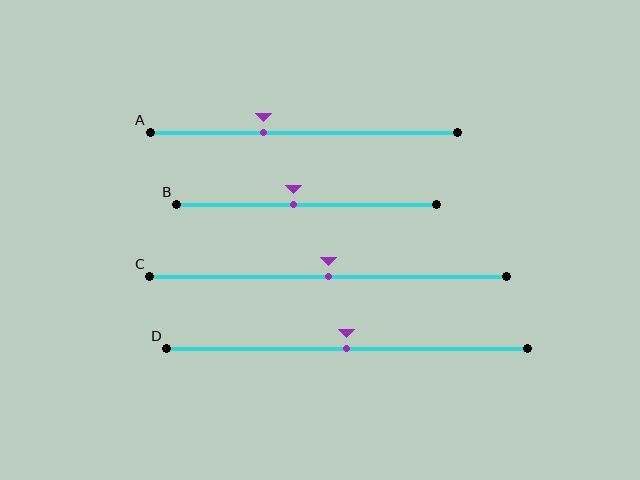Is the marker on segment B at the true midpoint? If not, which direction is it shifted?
No, the marker on segment B is shifted to the left by about 5% of the segment length.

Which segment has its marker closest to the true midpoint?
Segment C has its marker closest to the true midpoint.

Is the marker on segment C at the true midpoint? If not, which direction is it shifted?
Yes, the marker on segment C is at the true midpoint.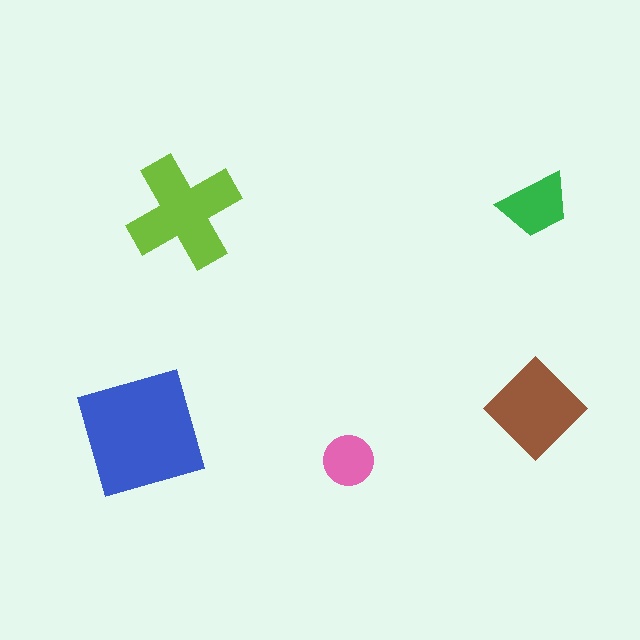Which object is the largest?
The blue square.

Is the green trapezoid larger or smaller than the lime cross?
Smaller.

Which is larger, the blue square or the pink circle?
The blue square.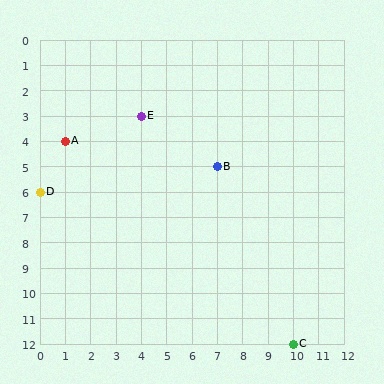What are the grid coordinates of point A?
Point A is at grid coordinates (1, 4).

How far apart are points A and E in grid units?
Points A and E are 3 columns and 1 row apart (about 3.2 grid units diagonally).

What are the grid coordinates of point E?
Point E is at grid coordinates (4, 3).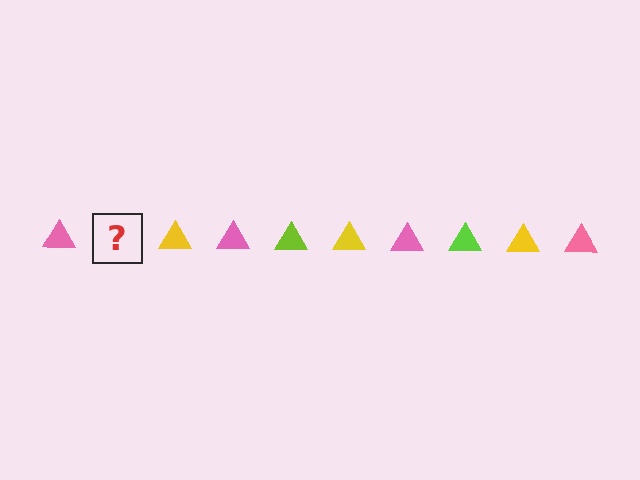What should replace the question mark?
The question mark should be replaced with a lime triangle.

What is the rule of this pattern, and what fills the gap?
The rule is that the pattern cycles through pink, lime, yellow triangles. The gap should be filled with a lime triangle.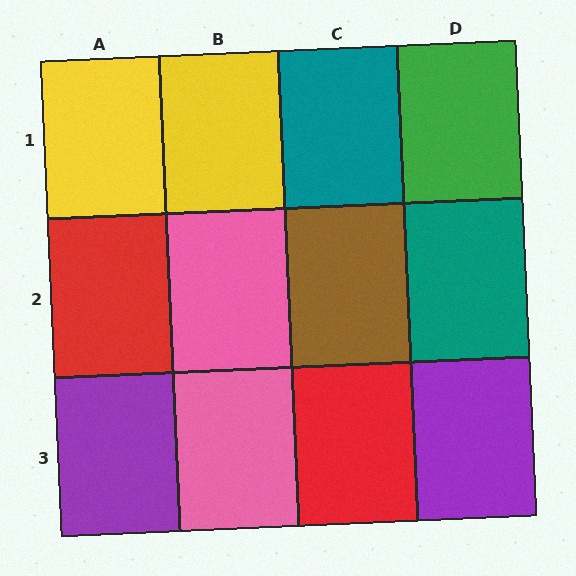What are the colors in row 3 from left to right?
Purple, pink, red, purple.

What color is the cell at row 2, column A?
Red.